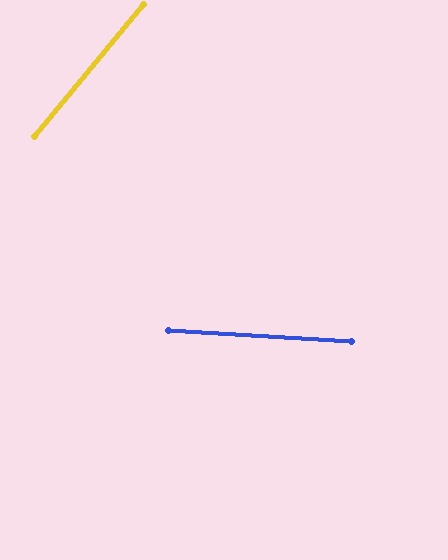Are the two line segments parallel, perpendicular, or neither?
Neither parallel nor perpendicular — they differ by about 54°.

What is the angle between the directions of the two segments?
Approximately 54 degrees.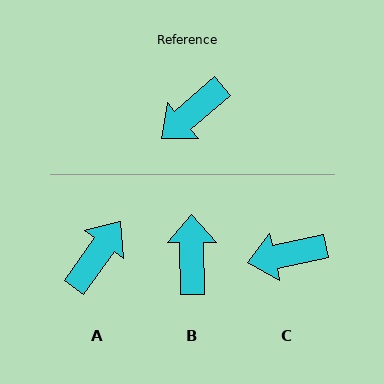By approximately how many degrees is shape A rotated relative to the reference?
Approximately 167 degrees clockwise.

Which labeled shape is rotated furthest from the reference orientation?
A, about 167 degrees away.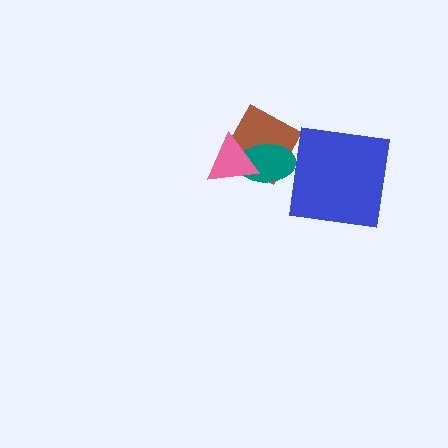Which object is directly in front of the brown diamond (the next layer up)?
The teal ellipse is directly in front of the brown diamond.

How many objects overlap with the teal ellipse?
2 objects overlap with the teal ellipse.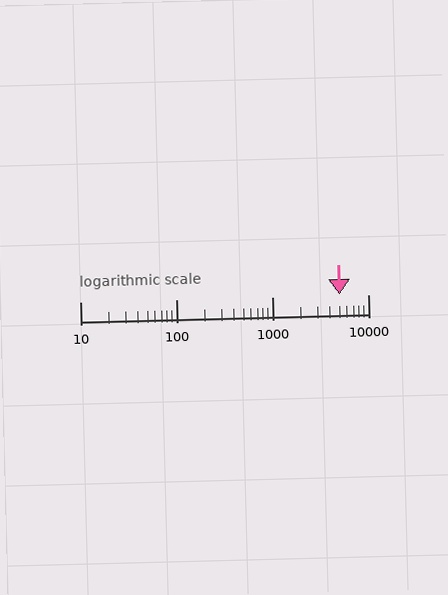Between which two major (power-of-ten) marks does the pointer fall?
The pointer is between 1000 and 10000.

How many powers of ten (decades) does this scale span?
The scale spans 3 decades, from 10 to 10000.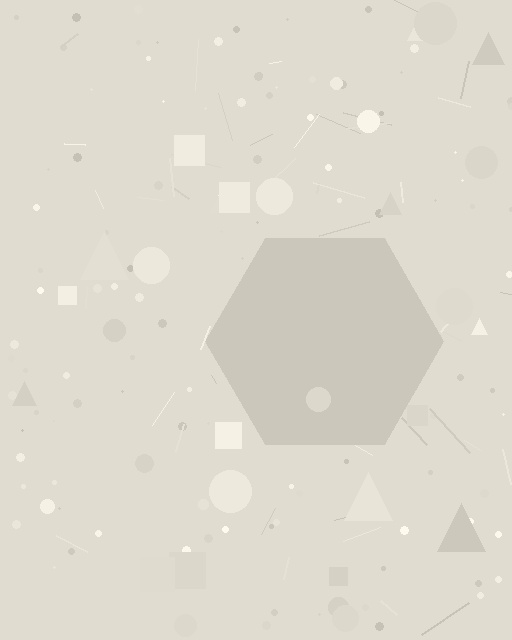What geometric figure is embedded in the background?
A hexagon is embedded in the background.